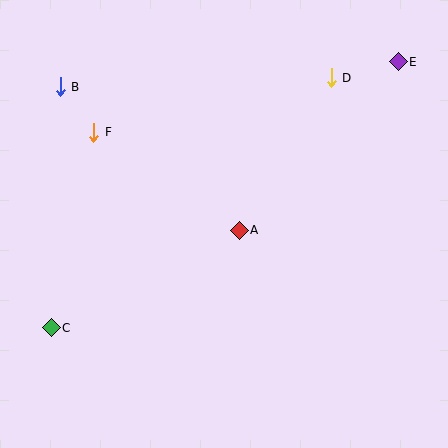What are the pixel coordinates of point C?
Point C is at (51, 328).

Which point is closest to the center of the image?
Point A at (239, 230) is closest to the center.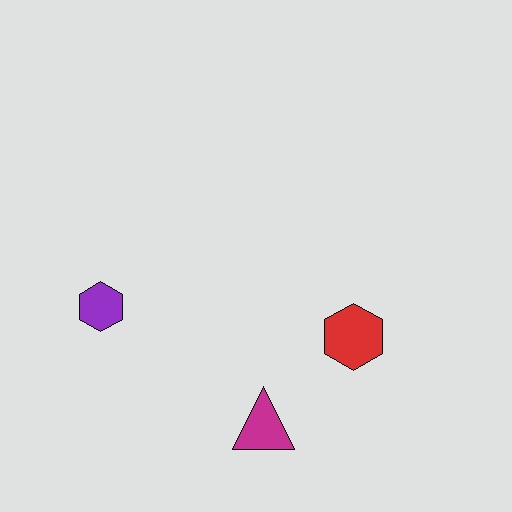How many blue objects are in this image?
There are no blue objects.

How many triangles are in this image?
There is 1 triangle.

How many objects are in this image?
There are 3 objects.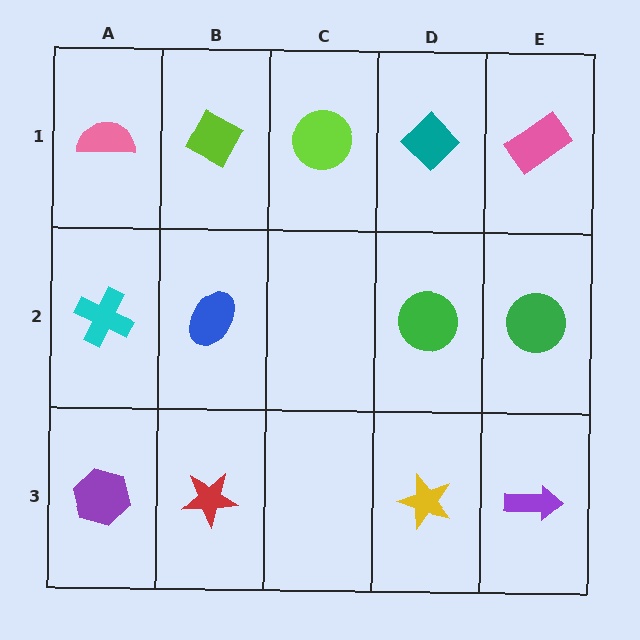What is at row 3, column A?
A purple hexagon.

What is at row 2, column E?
A green circle.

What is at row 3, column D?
A yellow star.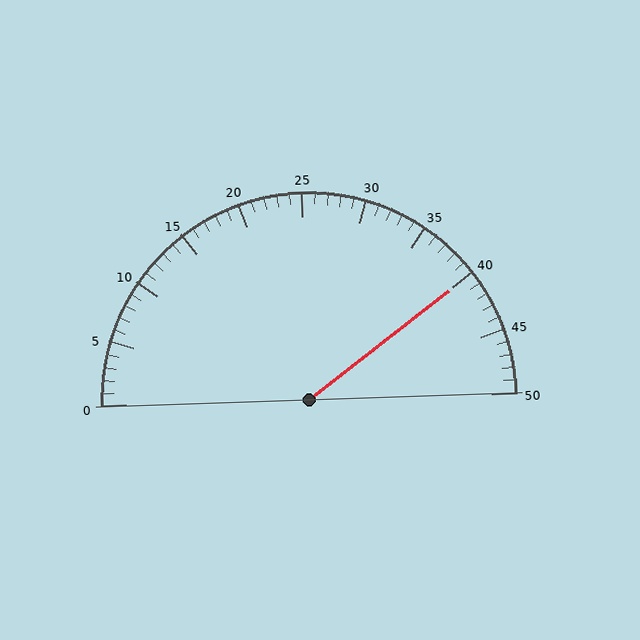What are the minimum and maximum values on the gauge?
The gauge ranges from 0 to 50.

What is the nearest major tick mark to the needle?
The nearest major tick mark is 40.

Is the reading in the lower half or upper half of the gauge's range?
The reading is in the upper half of the range (0 to 50).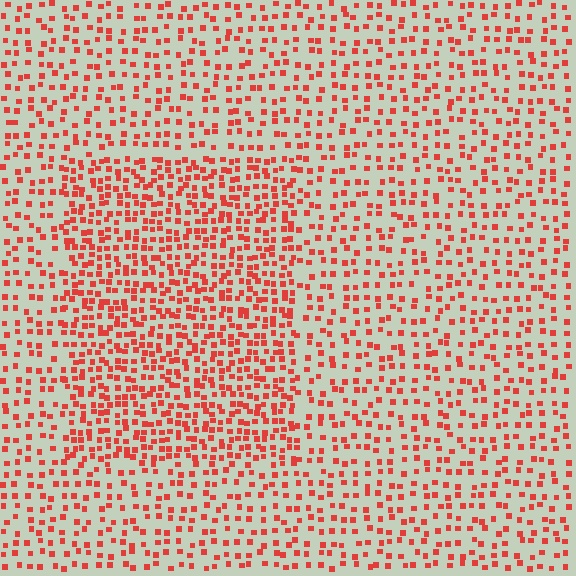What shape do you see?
I see a rectangle.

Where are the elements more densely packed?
The elements are more densely packed inside the rectangle boundary.